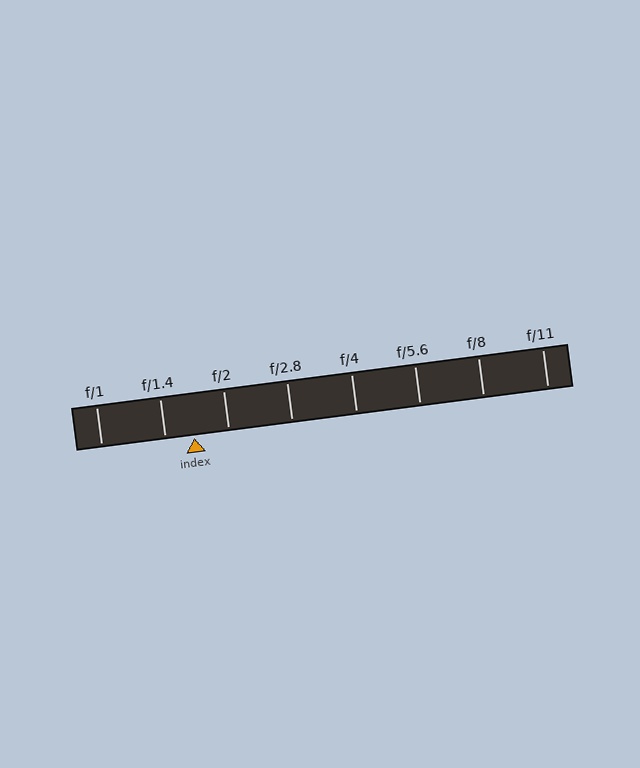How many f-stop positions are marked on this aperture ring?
There are 8 f-stop positions marked.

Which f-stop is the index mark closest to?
The index mark is closest to f/1.4.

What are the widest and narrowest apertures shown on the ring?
The widest aperture shown is f/1 and the narrowest is f/11.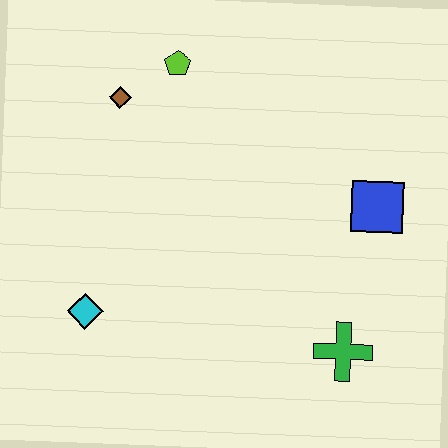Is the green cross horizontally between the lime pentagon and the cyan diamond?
No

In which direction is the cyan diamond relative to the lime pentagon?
The cyan diamond is below the lime pentagon.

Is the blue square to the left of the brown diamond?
No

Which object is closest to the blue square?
The green cross is closest to the blue square.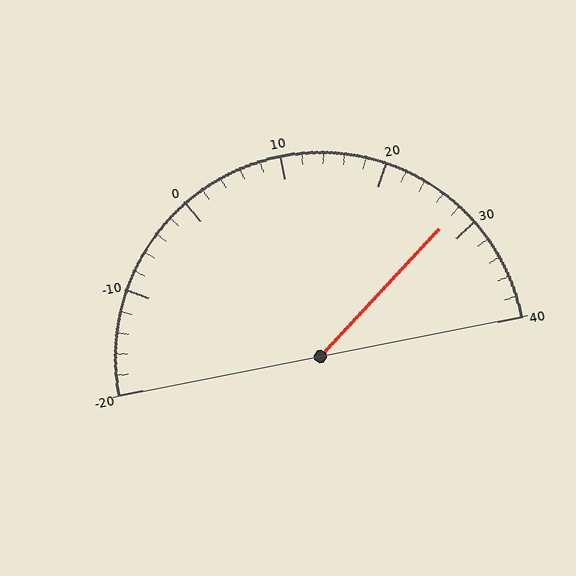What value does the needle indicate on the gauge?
The needle indicates approximately 28.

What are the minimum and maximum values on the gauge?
The gauge ranges from -20 to 40.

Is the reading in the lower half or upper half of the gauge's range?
The reading is in the upper half of the range (-20 to 40).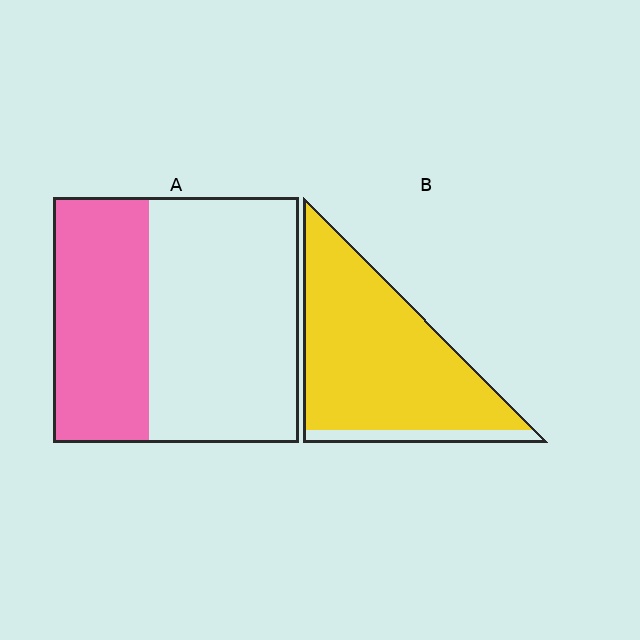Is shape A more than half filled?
No.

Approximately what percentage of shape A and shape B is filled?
A is approximately 40% and B is approximately 90%.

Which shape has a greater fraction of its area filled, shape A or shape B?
Shape B.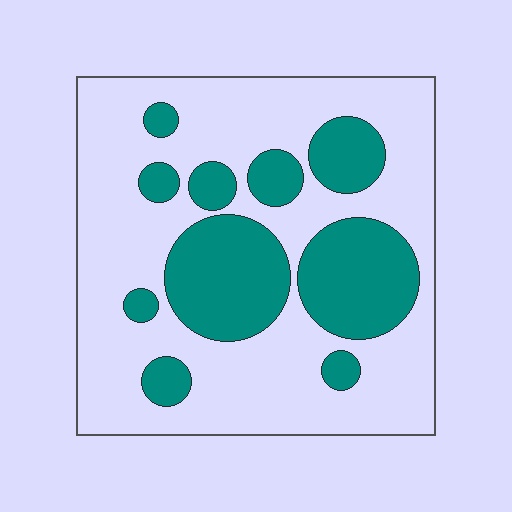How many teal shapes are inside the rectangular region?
10.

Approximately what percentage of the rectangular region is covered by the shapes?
Approximately 30%.